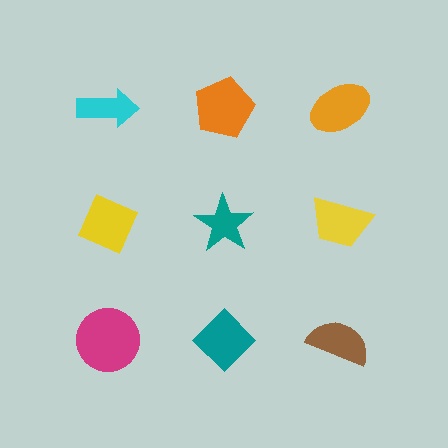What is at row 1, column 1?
A cyan arrow.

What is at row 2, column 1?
A yellow diamond.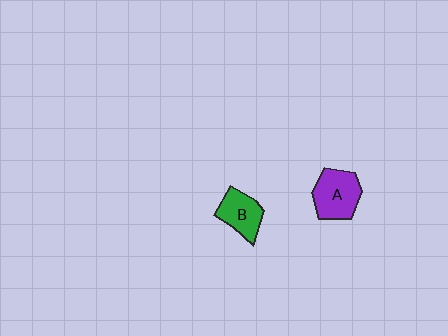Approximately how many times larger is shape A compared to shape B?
Approximately 1.3 times.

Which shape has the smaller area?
Shape B (green).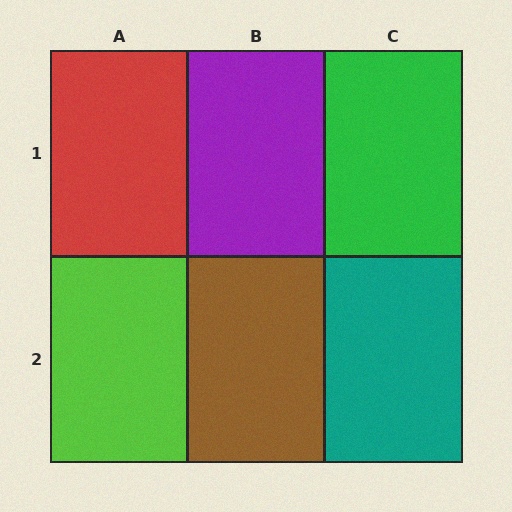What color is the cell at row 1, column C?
Green.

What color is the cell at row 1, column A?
Red.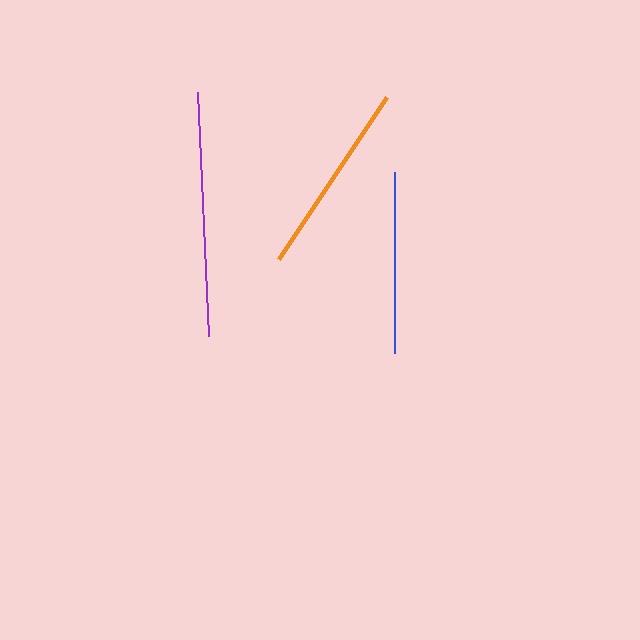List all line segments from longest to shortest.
From longest to shortest: purple, orange, blue.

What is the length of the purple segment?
The purple segment is approximately 245 pixels long.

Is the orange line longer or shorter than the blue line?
The orange line is longer than the blue line.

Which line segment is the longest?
The purple line is the longest at approximately 245 pixels.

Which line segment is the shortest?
The blue line is the shortest at approximately 181 pixels.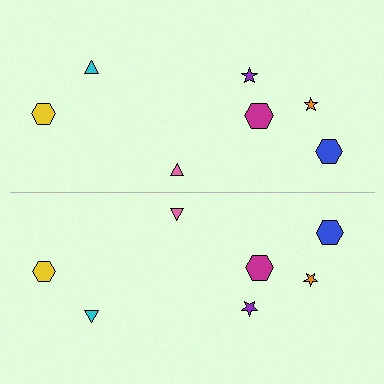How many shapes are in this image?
There are 14 shapes in this image.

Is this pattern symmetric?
Yes, this pattern has bilateral (reflection) symmetry.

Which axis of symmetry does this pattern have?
The pattern has a horizontal axis of symmetry running through the center of the image.